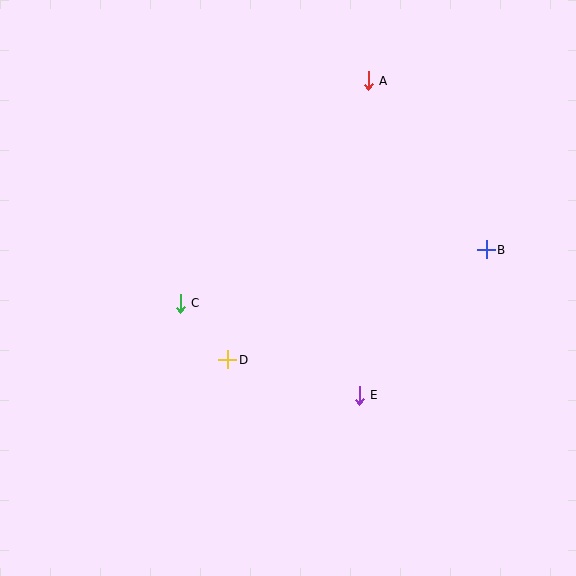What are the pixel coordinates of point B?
Point B is at (486, 250).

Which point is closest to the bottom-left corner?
Point D is closest to the bottom-left corner.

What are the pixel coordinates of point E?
Point E is at (359, 395).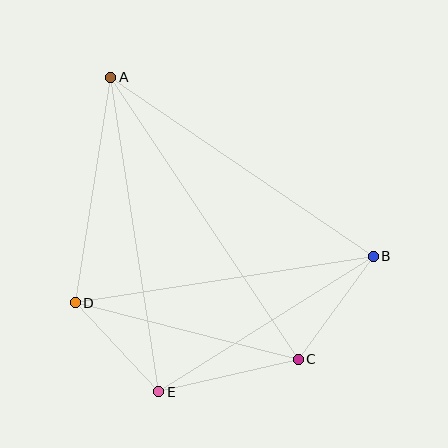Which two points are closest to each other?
Points D and E are closest to each other.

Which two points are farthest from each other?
Points A and C are farthest from each other.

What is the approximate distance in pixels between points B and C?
The distance between B and C is approximately 128 pixels.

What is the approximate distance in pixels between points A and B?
The distance between A and B is approximately 318 pixels.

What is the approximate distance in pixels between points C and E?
The distance between C and E is approximately 143 pixels.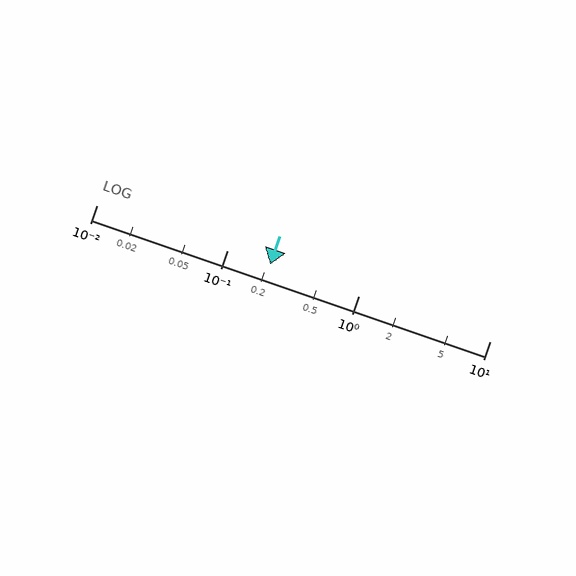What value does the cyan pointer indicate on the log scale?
The pointer indicates approximately 0.21.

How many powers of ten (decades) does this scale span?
The scale spans 3 decades, from 0.01 to 10.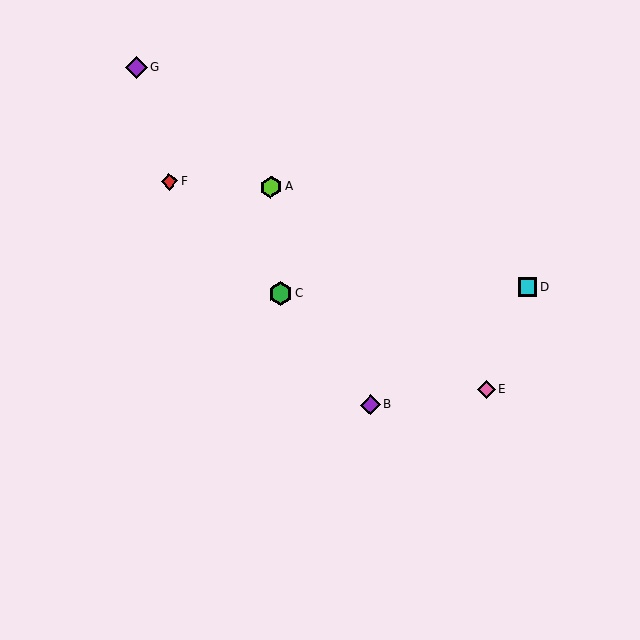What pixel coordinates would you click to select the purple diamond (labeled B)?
Click at (370, 405) to select the purple diamond B.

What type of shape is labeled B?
Shape B is a purple diamond.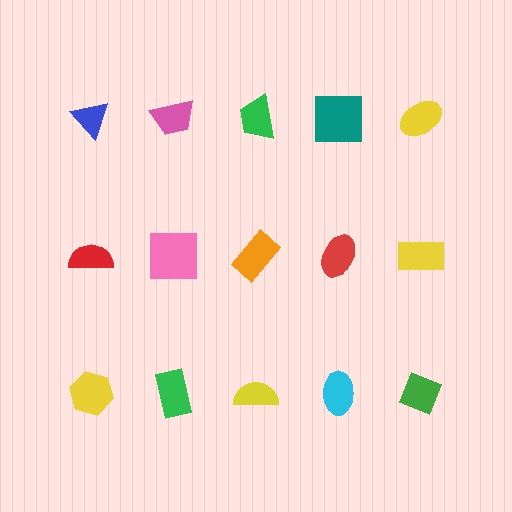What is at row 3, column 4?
A cyan ellipse.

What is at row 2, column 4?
A red ellipse.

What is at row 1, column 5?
A yellow ellipse.